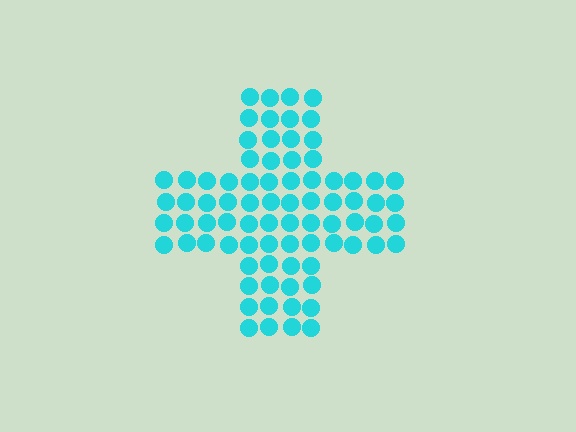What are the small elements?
The small elements are circles.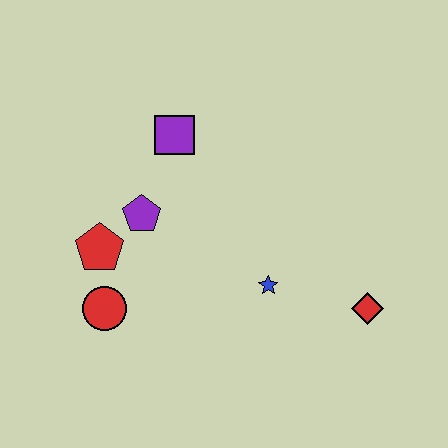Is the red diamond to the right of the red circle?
Yes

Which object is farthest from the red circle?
The red diamond is farthest from the red circle.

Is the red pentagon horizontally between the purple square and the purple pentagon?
No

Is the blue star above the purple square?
No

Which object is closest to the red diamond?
The blue star is closest to the red diamond.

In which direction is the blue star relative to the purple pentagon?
The blue star is to the right of the purple pentagon.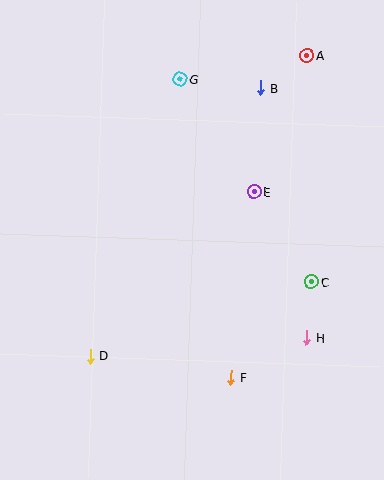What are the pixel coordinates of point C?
Point C is at (312, 282).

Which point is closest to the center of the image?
Point E at (254, 192) is closest to the center.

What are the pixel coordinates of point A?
Point A is at (307, 56).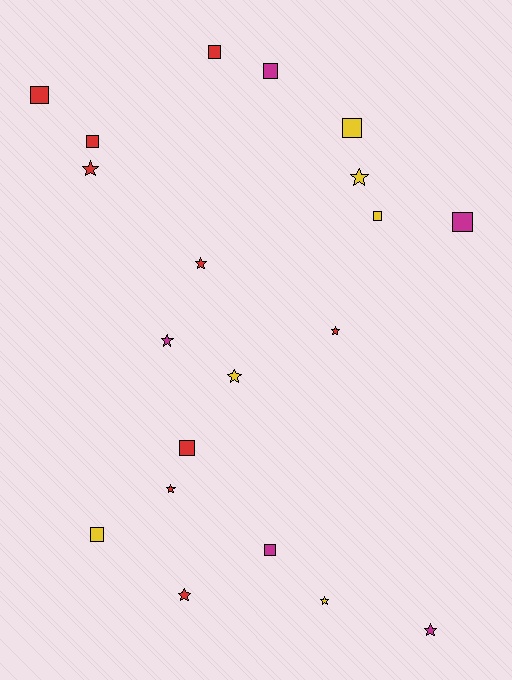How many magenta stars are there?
There are 2 magenta stars.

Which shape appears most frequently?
Star, with 10 objects.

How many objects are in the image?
There are 20 objects.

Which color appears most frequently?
Red, with 9 objects.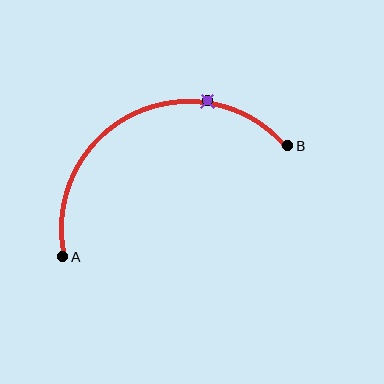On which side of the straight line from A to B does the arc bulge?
The arc bulges above the straight line connecting A and B.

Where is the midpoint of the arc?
The arc midpoint is the point on the curve farthest from the straight line joining A and B. It sits above that line.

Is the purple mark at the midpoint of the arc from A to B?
No. The purple mark lies on the arc but is closer to endpoint B. The arc midpoint would be at the point on the curve equidistant along the arc from both A and B.